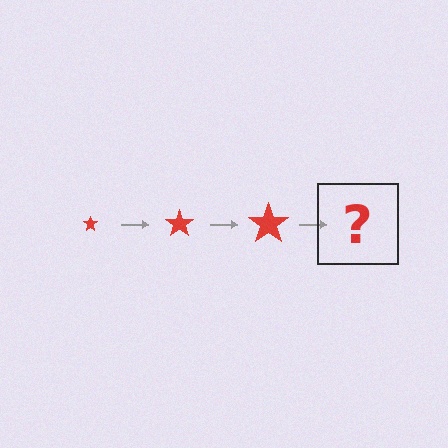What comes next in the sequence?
The next element should be a red star, larger than the previous one.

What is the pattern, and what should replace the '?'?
The pattern is that the star gets progressively larger each step. The '?' should be a red star, larger than the previous one.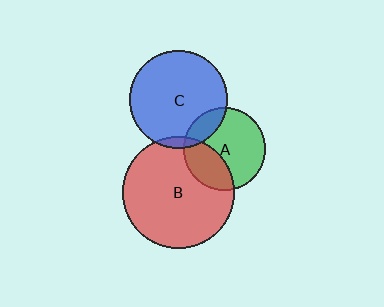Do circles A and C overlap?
Yes.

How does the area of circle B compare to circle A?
Approximately 1.8 times.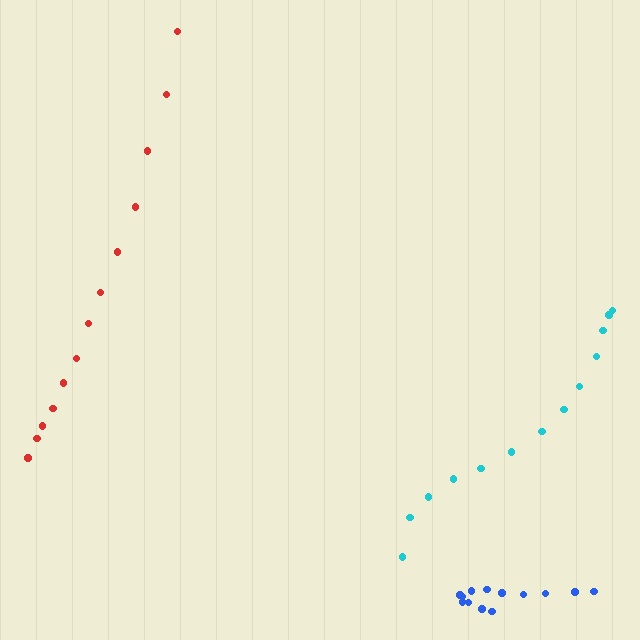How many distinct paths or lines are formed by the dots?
There are 3 distinct paths.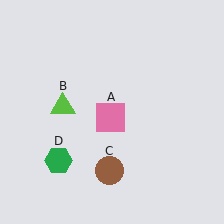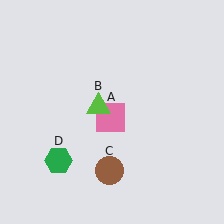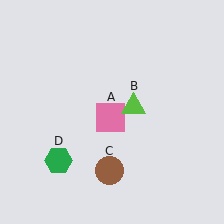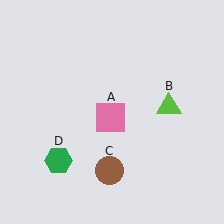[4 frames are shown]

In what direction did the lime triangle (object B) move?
The lime triangle (object B) moved right.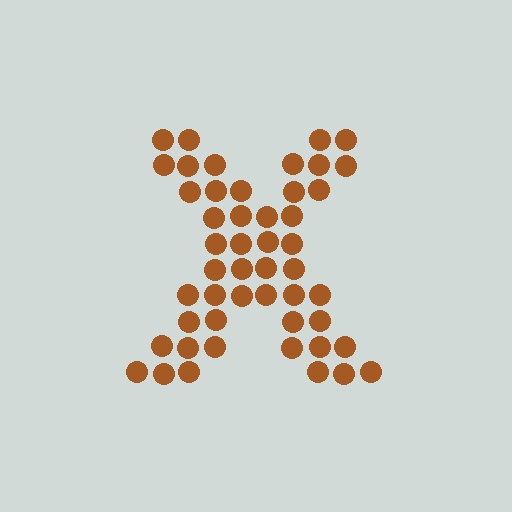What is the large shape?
The large shape is the letter X.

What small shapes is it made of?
It is made of small circles.